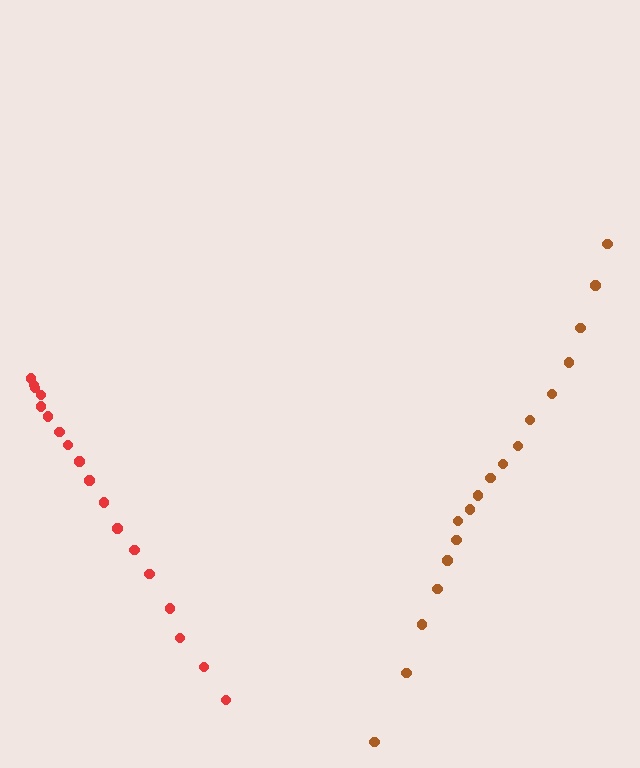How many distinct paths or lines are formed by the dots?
There are 2 distinct paths.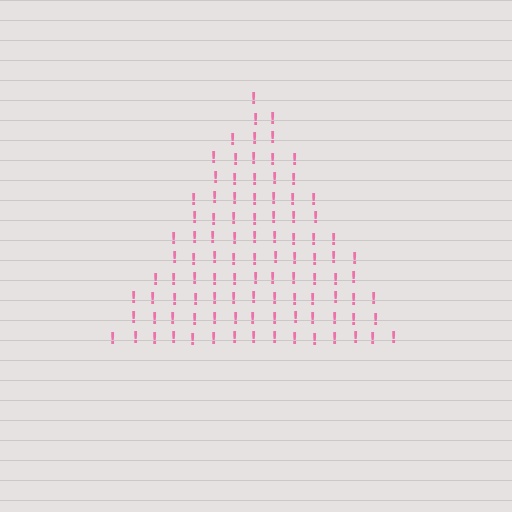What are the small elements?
The small elements are exclamation marks.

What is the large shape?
The large shape is a triangle.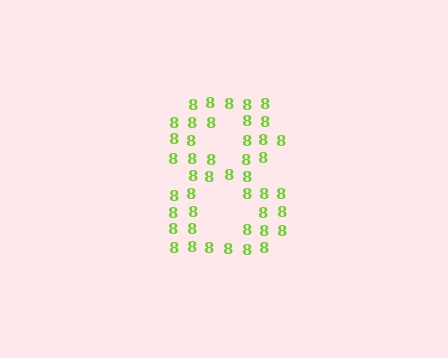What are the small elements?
The small elements are digit 8's.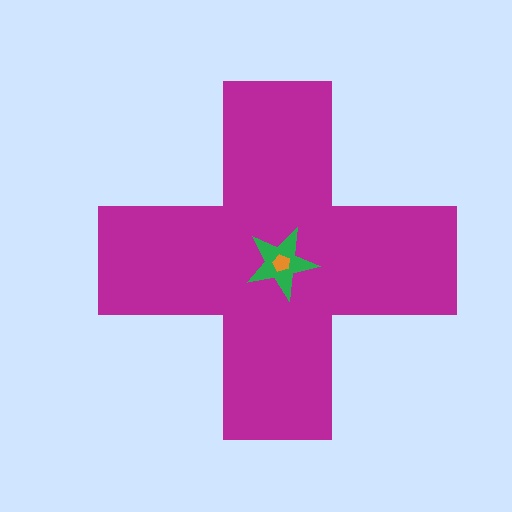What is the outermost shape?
The magenta cross.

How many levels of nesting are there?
3.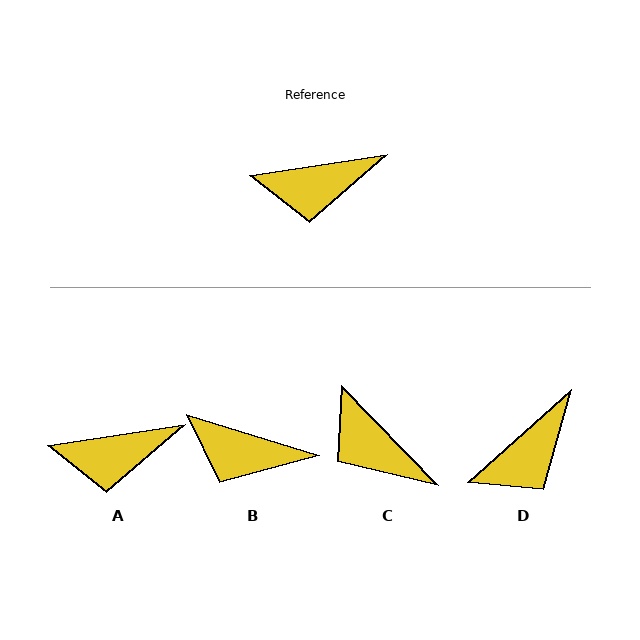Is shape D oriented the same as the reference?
No, it is off by about 33 degrees.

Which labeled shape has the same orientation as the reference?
A.